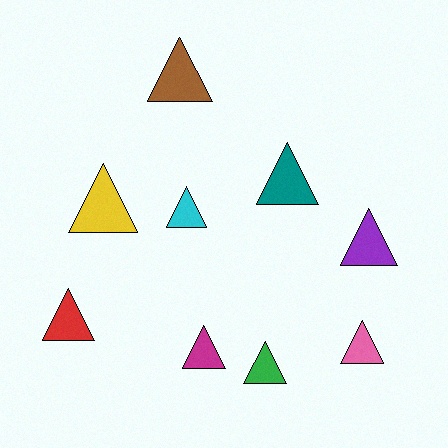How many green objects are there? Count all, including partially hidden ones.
There is 1 green object.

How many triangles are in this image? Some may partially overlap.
There are 9 triangles.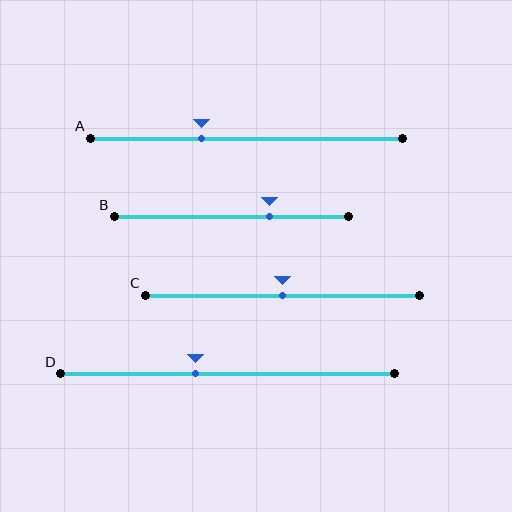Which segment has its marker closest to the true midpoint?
Segment C has its marker closest to the true midpoint.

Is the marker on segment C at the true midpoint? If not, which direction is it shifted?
Yes, the marker on segment C is at the true midpoint.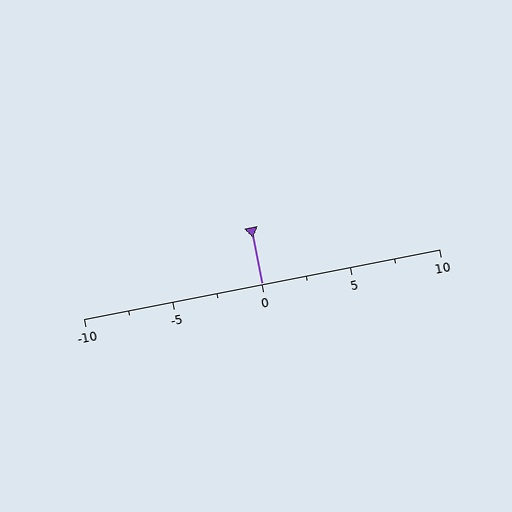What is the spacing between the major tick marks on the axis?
The major ticks are spaced 5 apart.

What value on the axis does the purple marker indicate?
The marker indicates approximately 0.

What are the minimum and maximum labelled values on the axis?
The axis runs from -10 to 10.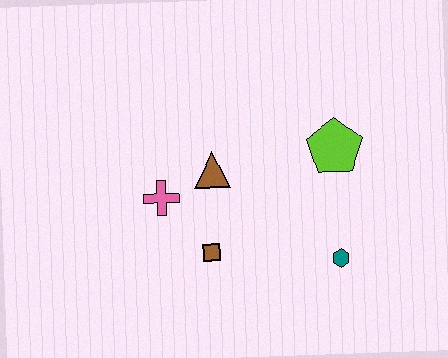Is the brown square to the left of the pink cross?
No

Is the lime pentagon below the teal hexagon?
No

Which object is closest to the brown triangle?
The pink cross is closest to the brown triangle.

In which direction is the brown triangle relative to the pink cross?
The brown triangle is to the right of the pink cross.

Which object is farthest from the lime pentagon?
The pink cross is farthest from the lime pentagon.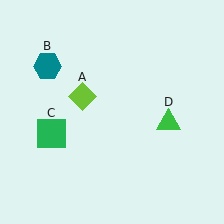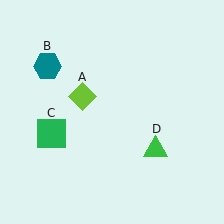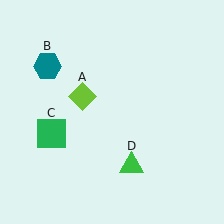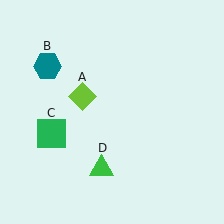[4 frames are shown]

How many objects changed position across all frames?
1 object changed position: green triangle (object D).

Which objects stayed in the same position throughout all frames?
Lime diamond (object A) and teal hexagon (object B) and green square (object C) remained stationary.